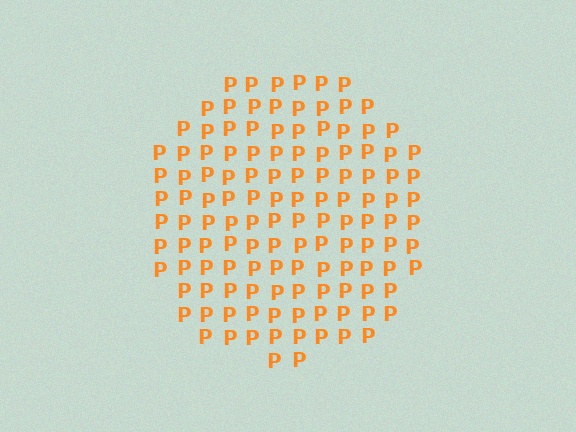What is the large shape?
The large shape is a circle.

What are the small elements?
The small elements are letter P's.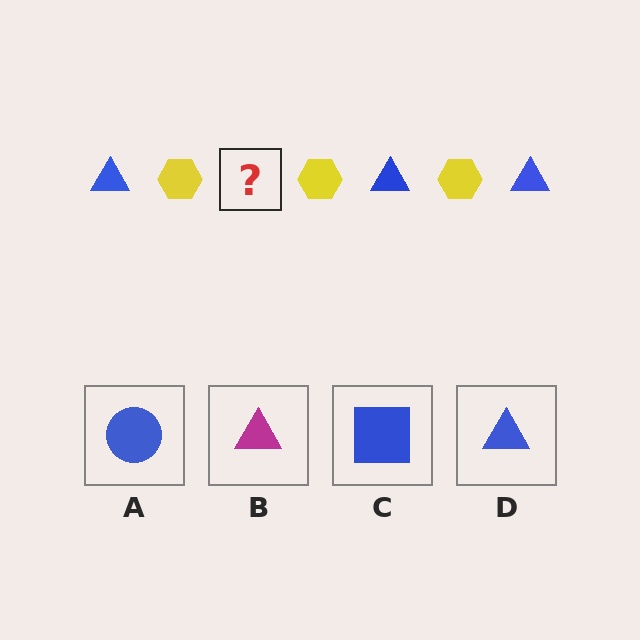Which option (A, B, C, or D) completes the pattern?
D.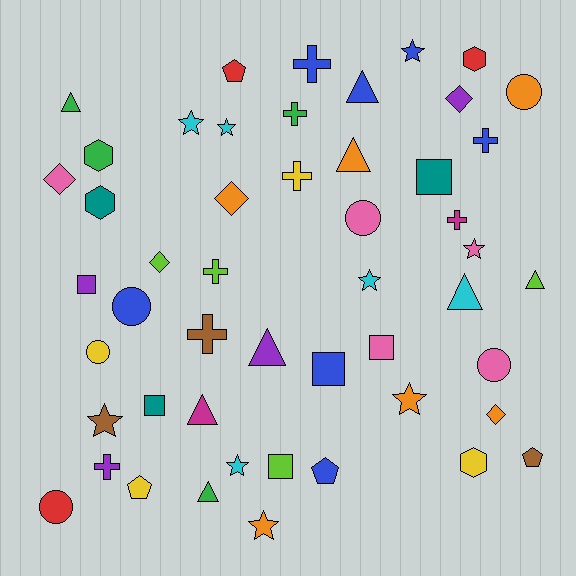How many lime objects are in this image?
There are 4 lime objects.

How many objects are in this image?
There are 50 objects.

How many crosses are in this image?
There are 8 crosses.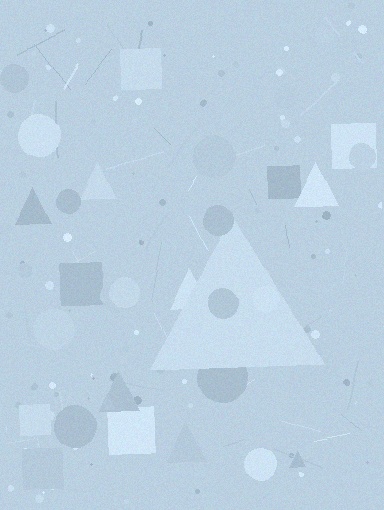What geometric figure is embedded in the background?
A triangle is embedded in the background.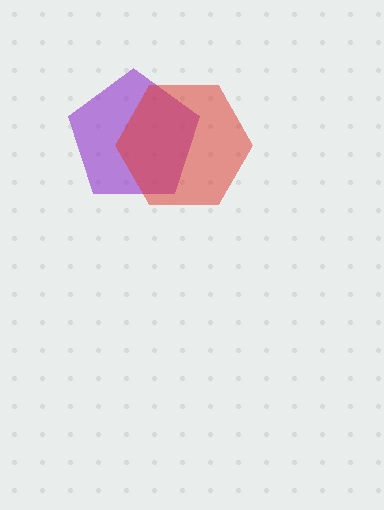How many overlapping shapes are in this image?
There are 2 overlapping shapes in the image.